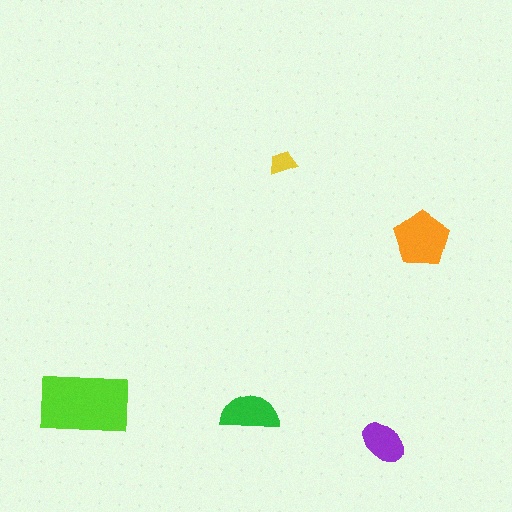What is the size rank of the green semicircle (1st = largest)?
3rd.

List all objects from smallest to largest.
The yellow trapezoid, the purple ellipse, the green semicircle, the orange pentagon, the lime rectangle.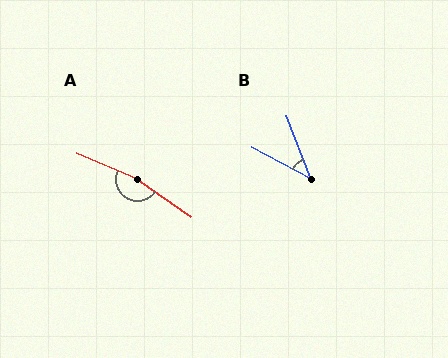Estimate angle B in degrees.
Approximately 41 degrees.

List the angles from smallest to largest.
B (41°), A (168°).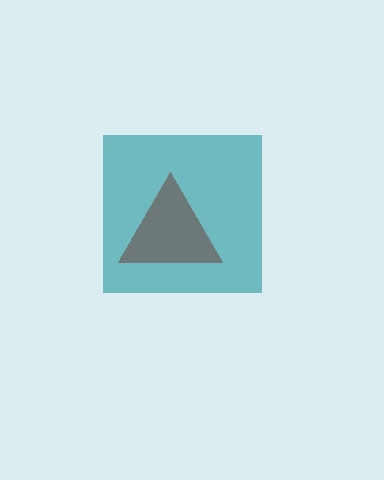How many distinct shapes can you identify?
There are 2 distinct shapes: a red triangle, a teal square.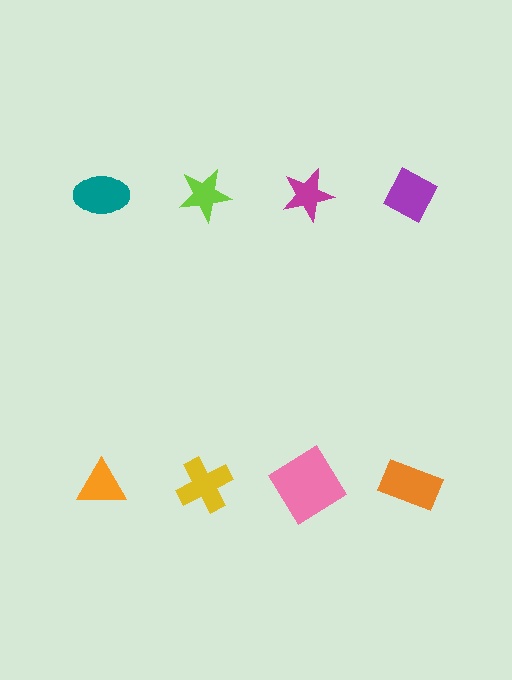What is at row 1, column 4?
A purple diamond.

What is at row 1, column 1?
A teal ellipse.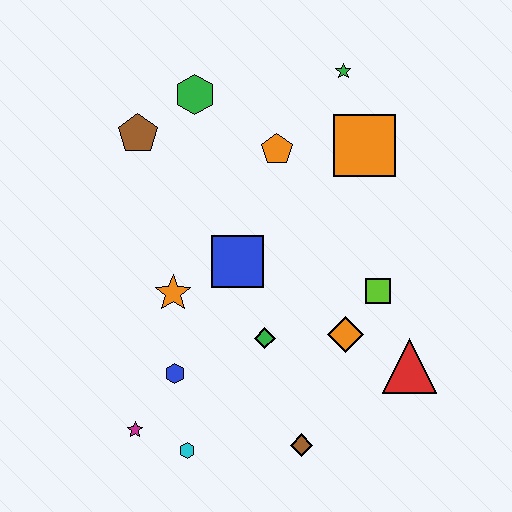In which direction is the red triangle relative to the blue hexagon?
The red triangle is to the right of the blue hexagon.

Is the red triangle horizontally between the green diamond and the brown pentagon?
No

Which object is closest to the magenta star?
The cyan hexagon is closest to the magenta star.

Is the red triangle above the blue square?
No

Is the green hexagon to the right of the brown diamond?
No